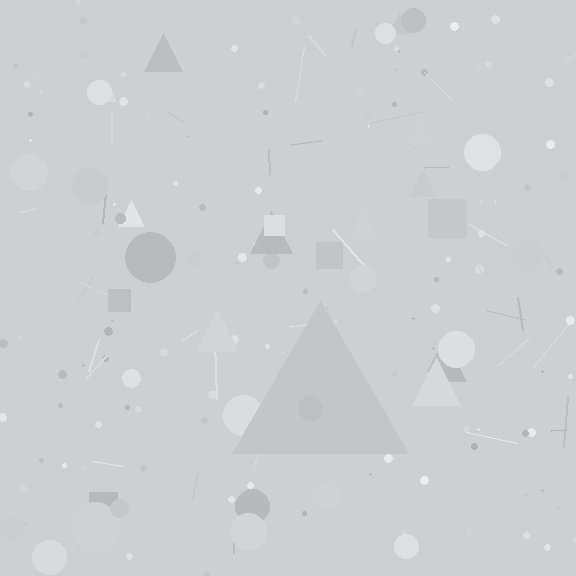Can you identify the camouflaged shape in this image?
The camouflaged shape is a triangle.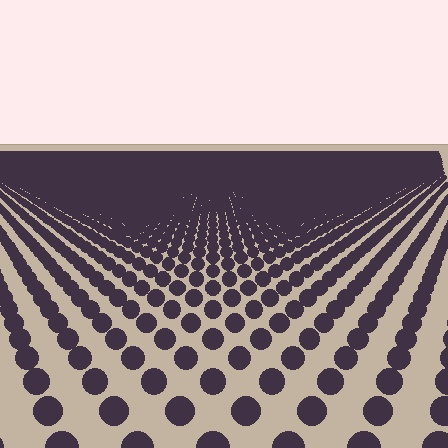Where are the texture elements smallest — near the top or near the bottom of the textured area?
Near the top.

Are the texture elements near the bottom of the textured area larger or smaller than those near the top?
Larger. Near the bottom, elements are closer to the viewer and appear at a bigger on-screen size.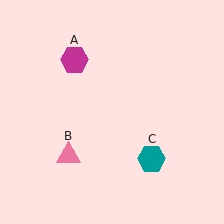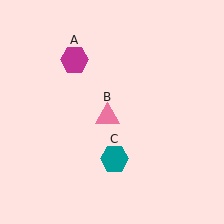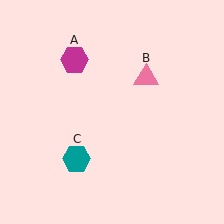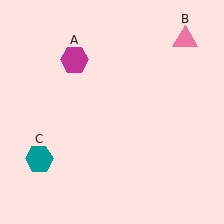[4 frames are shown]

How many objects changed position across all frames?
2 objects changed position: pink triangle (object B), teal hexagon (object C).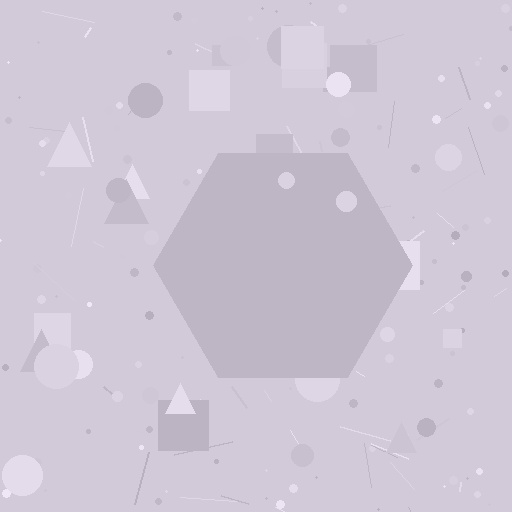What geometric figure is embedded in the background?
A hexagon is embedded in the background.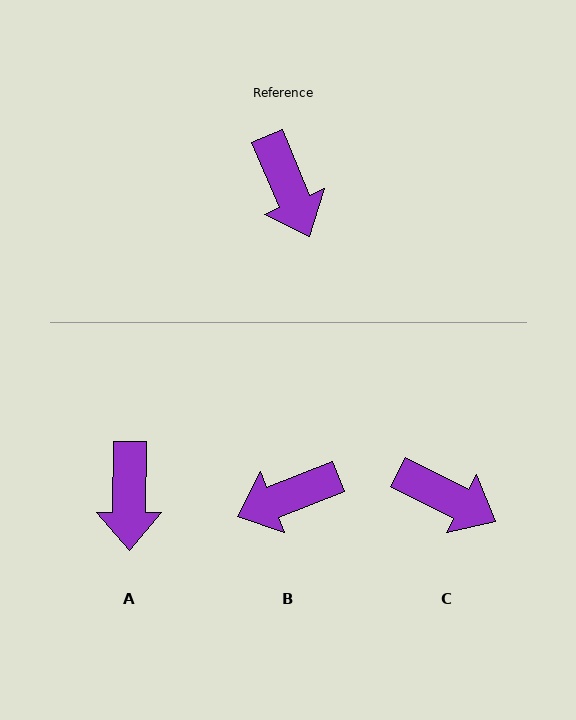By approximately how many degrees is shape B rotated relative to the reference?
Approximately 91 degrees clockwise.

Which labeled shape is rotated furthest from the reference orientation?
B, about 91 degrees away.